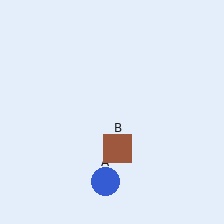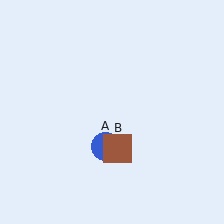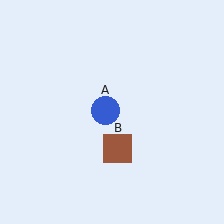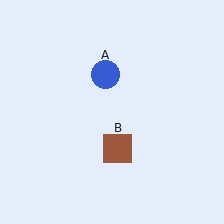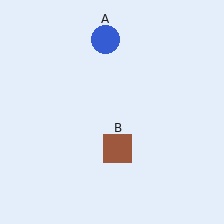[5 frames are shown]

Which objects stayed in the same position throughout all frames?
Brown square (object B) remained stationary.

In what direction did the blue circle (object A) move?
The blue circle (object A) moved up.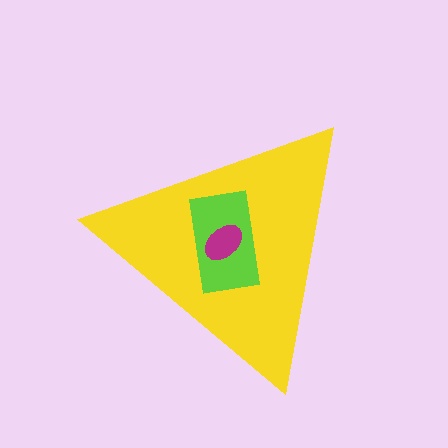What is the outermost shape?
The yellow triangle.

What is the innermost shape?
The magenta ellipse.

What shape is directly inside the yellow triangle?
The lime rectangle.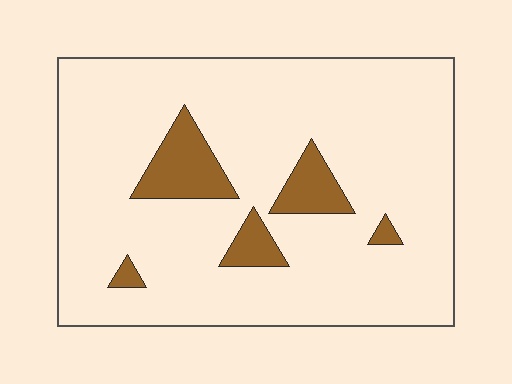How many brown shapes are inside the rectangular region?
5.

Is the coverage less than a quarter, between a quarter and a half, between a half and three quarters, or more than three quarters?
Less than a quarter.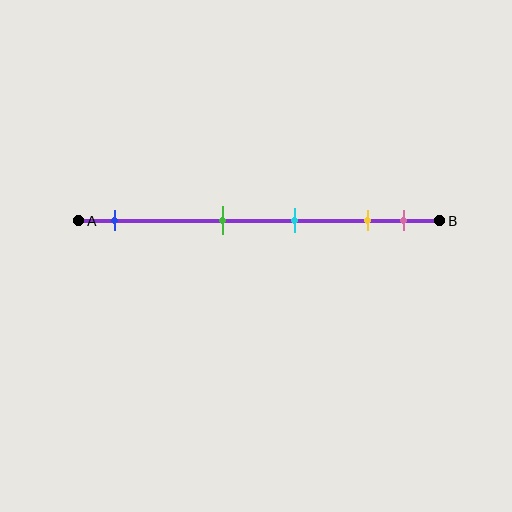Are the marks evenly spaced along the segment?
No, the marks are not evenly spaced.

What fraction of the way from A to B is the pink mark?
The pink mark is approximately 90% (0.9) of the way from A to B.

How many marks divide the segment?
There are 5 marks dividing the segment.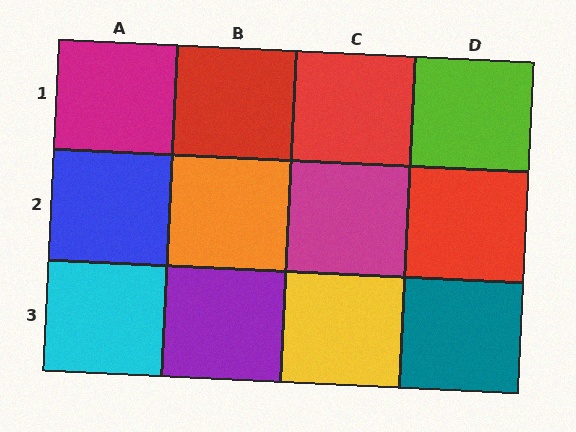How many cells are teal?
1 cell is teal.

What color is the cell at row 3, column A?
Cyan.